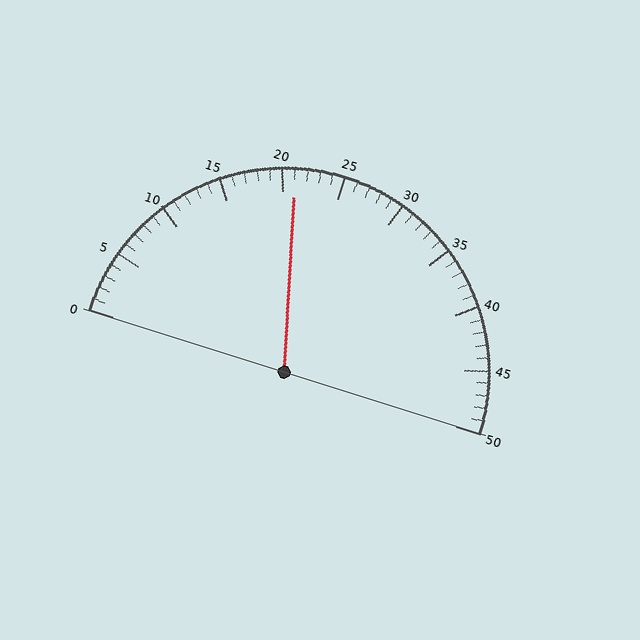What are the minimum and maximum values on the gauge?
The gauge ranges from 0 to 50.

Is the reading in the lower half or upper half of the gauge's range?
The reading is in the lower half of the range (0 to 50).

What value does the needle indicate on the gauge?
The needle indicates approximately 21.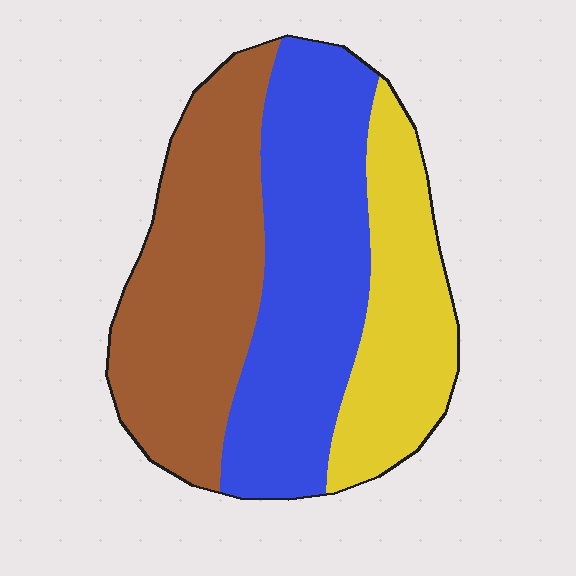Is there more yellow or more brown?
Brown.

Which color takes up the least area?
Yellow, at roughly 25%.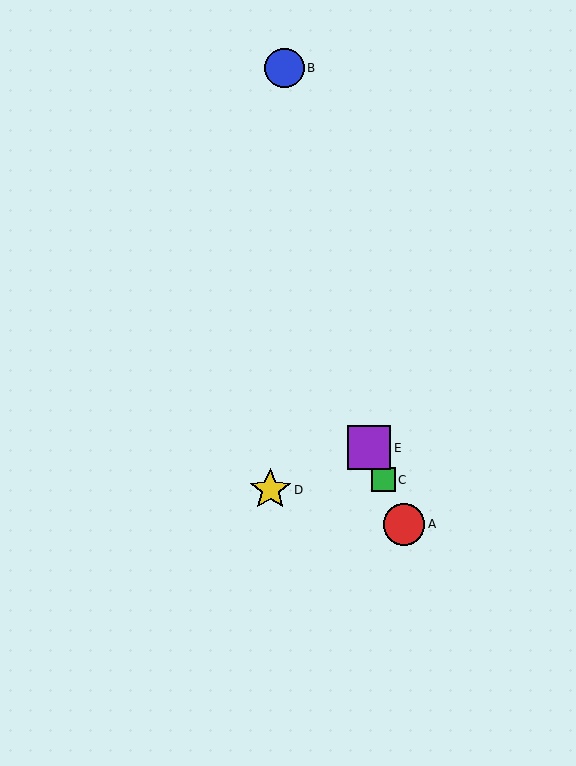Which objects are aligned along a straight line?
Objects A, C, E are aligned along a straight line.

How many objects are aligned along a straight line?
3 objects (A, C, E) are aligned along a straight line.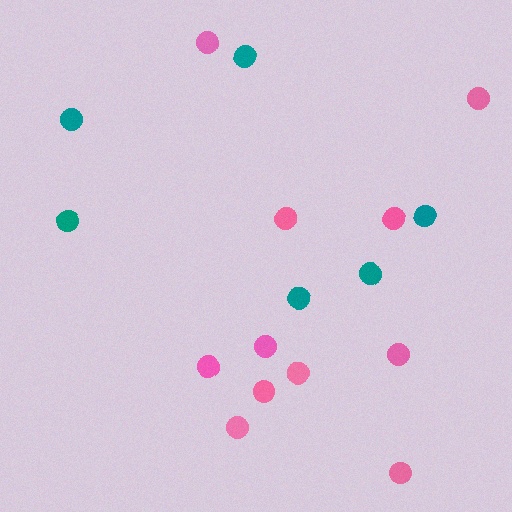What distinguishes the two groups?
There are 2 groups: one group of pink circles (11) and one group of teal circles (6).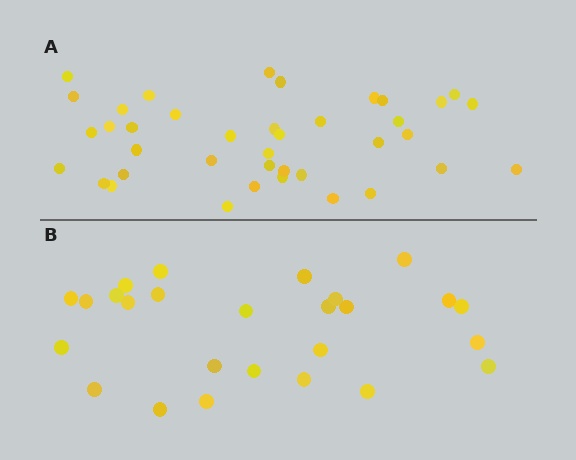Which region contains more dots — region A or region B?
Region A (the top region) has more dots.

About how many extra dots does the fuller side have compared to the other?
Region A has approximately 15 more dots than region B.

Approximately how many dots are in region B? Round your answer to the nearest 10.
About 30 dots. (The exact count is 26, which rounds to 30.)